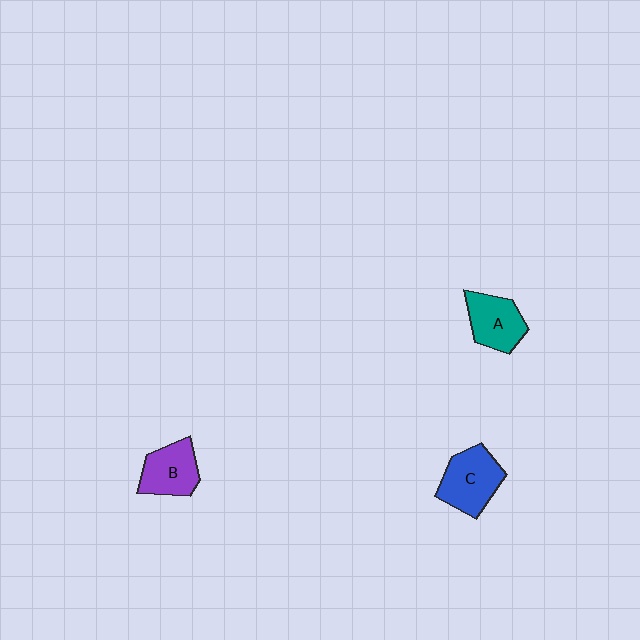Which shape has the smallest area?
Shape A (teal).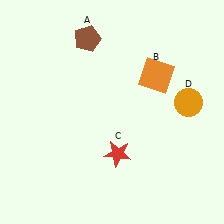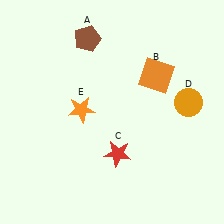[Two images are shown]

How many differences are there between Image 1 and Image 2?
There is 1 difference between the two images.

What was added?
An orange star (E) was added in Image 2.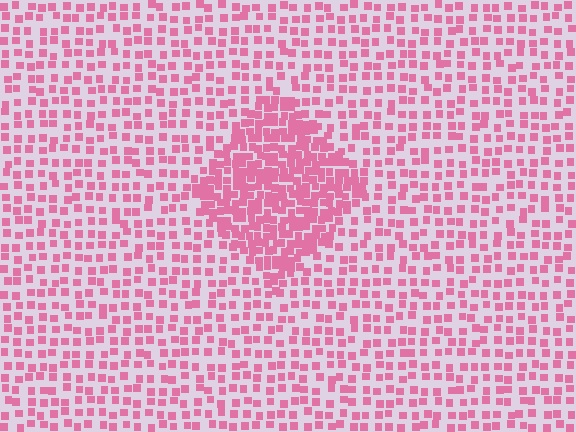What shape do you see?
I see a diamond.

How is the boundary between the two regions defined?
The boundary is defined by a change in element density (approximately 2.3x ratio). All elements are the same color, size, and shape.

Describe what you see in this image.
The image contains small pink elements arranged at two different densities. A diamond-shaped region is visible where the elements are more densely packed than the surrounding area.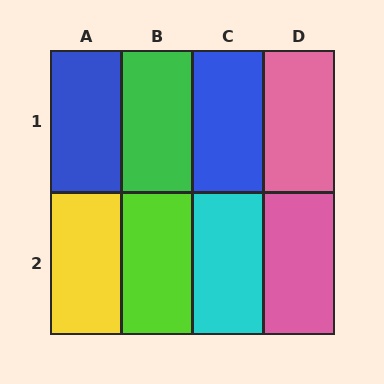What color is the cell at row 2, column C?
Cyan.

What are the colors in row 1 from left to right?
Blue, green, blue, pink.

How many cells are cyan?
1 cell is cyan.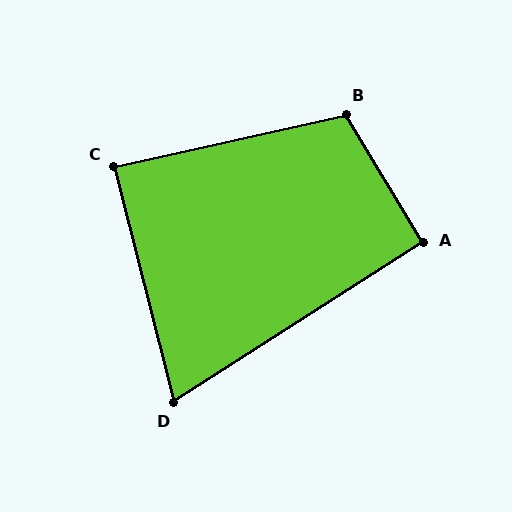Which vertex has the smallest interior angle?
D, at approximately 72 degrees.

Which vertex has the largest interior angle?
B, at approximately 108 degrees.